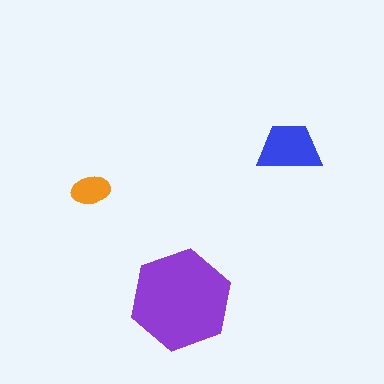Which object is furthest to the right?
The blue trapezoid is rightmost.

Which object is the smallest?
The orange ellipse.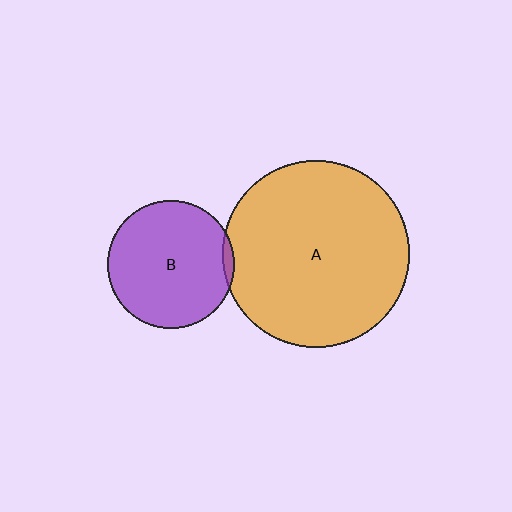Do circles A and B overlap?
Yes.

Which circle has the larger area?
Circle A (orange).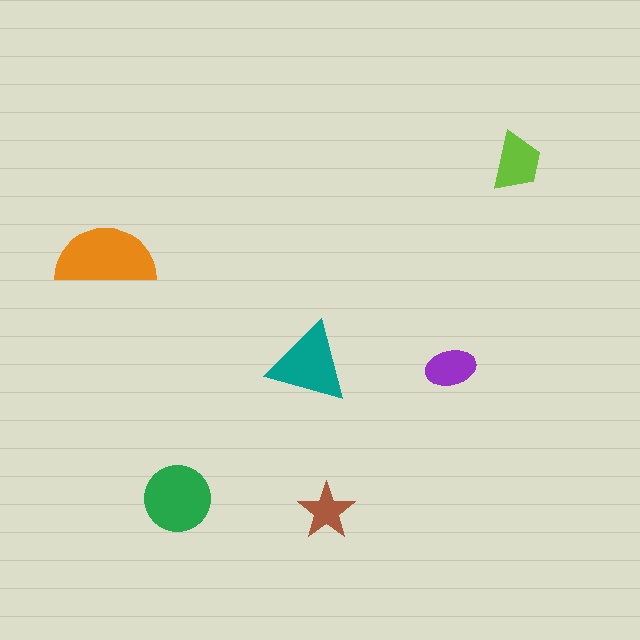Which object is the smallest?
The brown star.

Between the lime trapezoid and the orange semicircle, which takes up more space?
The orange semicircle.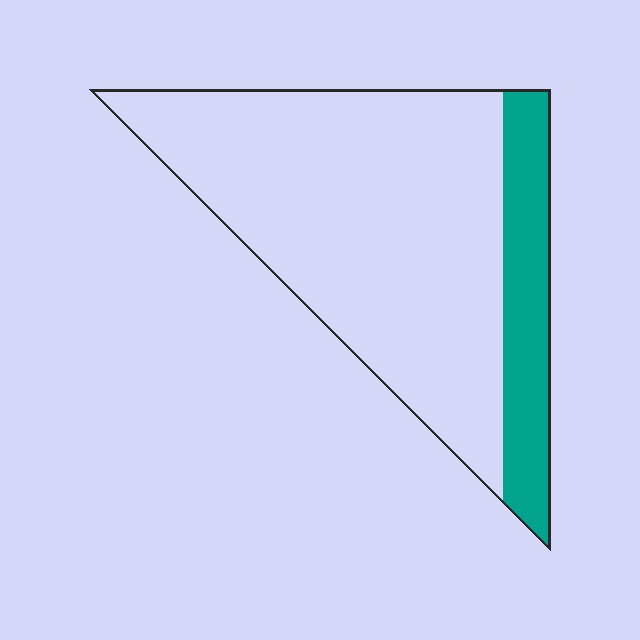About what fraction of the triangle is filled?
About one fifth (1/5).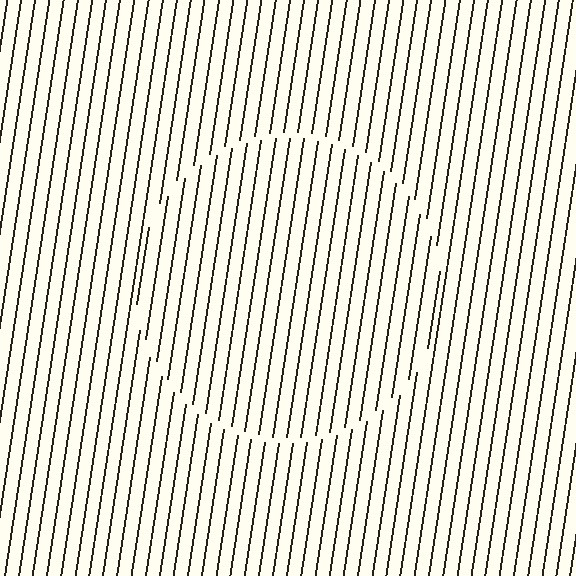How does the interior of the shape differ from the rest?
The interior of the shape contains the same grating, shifted by half a period — the contour is defined by the phase discontinuity where line-ends from the inner and outer gratings abut.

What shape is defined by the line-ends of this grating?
An illusory circle. The interior of the shape contains the same grating, shifted by half a period — the contour is defined by the phase discontinuity where line-ends from the inner and outer gratings abut.